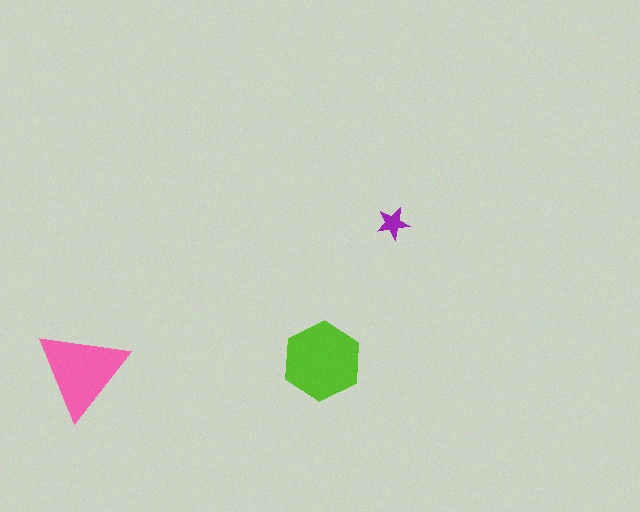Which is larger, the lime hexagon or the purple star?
The lime hexagon.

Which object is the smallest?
The purple star.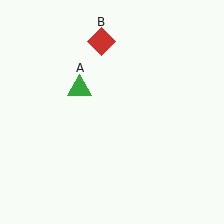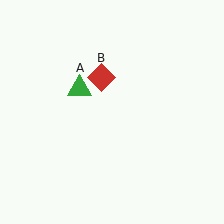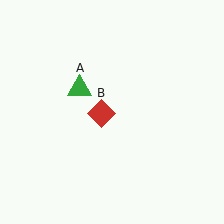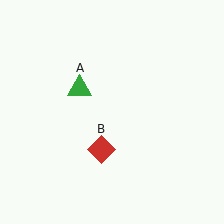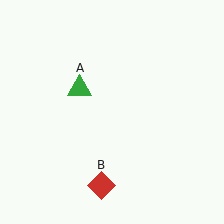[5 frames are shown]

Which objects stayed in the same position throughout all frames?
Green triangle (object A) remained stationary.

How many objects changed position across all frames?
1 object changed position: red diamond (object B).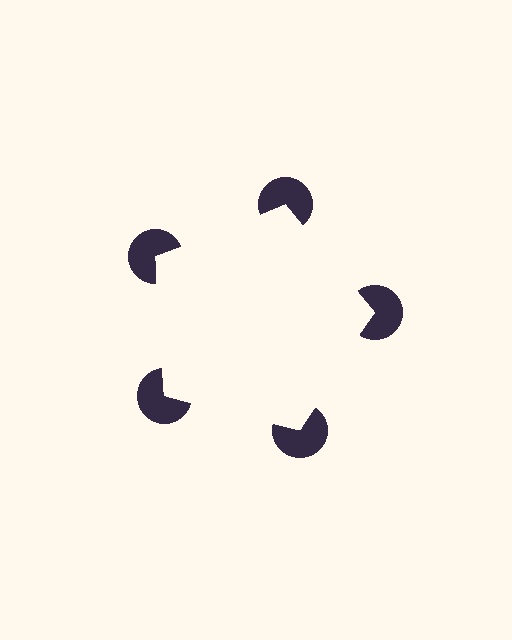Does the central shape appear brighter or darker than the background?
It typically appears slightly brighter than the background, even though no actual brightness change is drawn.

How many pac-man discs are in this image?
There are 5 — one at each vertex of the illusory pentagon.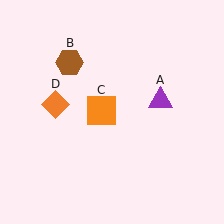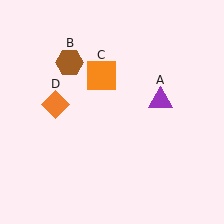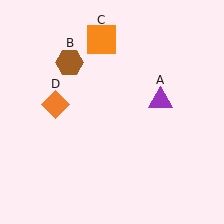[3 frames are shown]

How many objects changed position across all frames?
1 object changed position: orange square (object C).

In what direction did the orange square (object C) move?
The orange square (object C) moved up.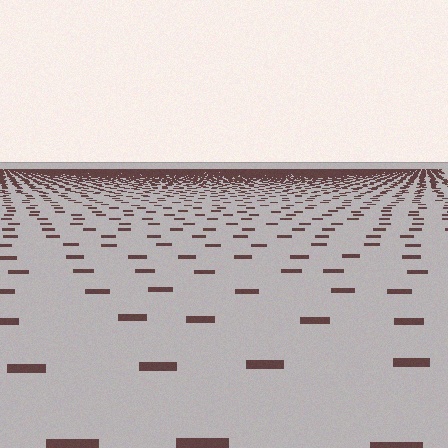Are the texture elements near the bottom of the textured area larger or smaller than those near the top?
Larger. Near the bottom, elements are closer to the viewer and appear at a bigger on-screen size.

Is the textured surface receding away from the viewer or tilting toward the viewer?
The surface is receding away from the viewer. Texture elements get smaller and denser toward the top.